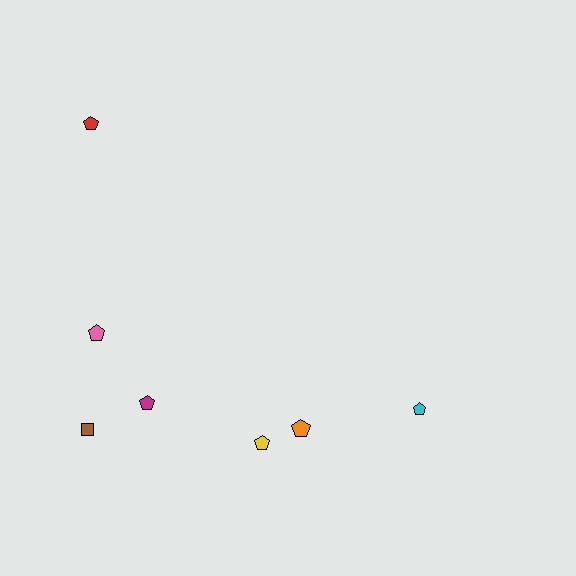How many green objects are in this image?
There are no green objects.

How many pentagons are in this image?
There are 6 pentagons.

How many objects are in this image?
There are 7 objects.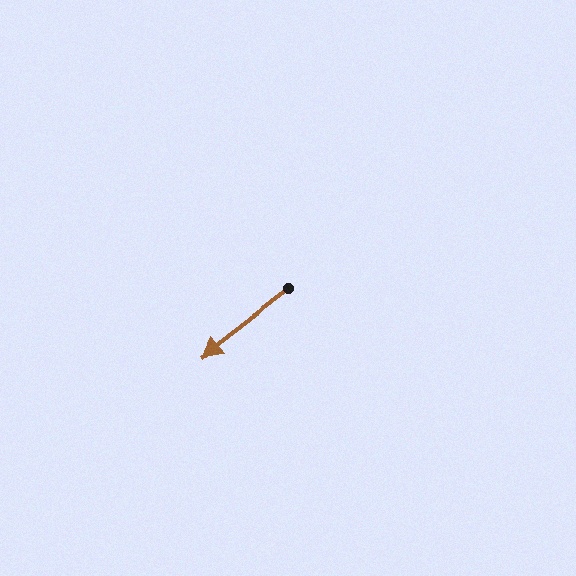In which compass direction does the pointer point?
Southwest.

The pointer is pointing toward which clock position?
Roughly 8 o'clock.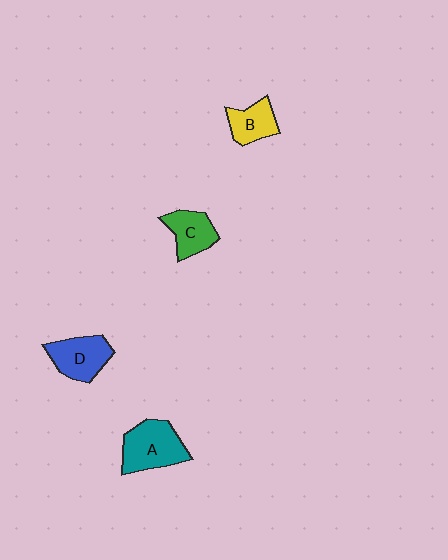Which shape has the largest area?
Shape A (teal).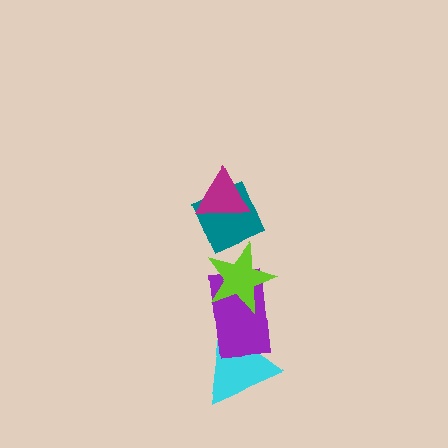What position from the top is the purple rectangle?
The purple rectangle is 4th from the top.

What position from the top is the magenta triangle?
The magenta triangle is 1st from the top.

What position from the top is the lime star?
The lime star is 3rd from the top.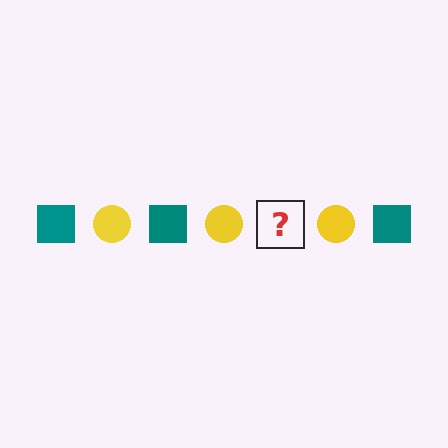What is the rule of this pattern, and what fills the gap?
The rule is that the pattern alternates between teal square and yellow circle. The gap should be filled with a teal square.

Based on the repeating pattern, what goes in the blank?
The blank should be a teal square.